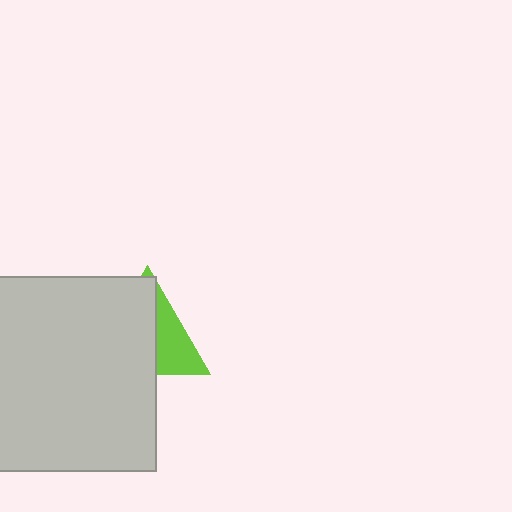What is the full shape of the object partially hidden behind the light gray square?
The partially hidden object is a lime triangle.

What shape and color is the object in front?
The object in front is a light gray square.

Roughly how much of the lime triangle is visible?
A small part of it is visible (roughly 37%).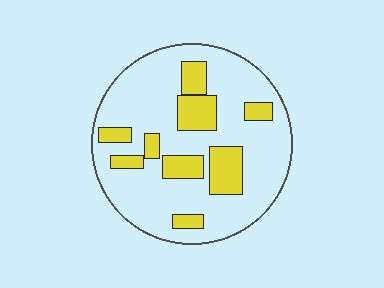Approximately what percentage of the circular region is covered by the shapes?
Approximately 25%.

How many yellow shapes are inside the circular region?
9.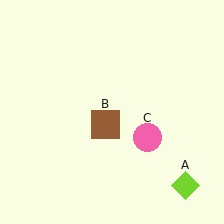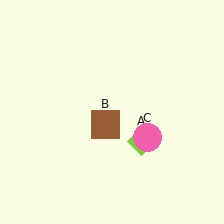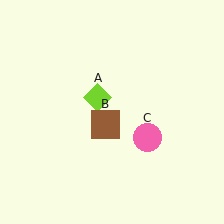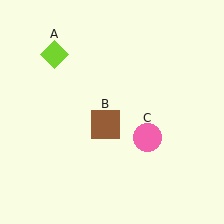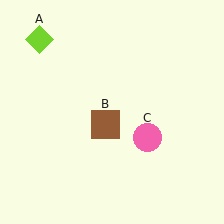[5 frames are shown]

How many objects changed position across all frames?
1 object changed position: lime diamond (object A).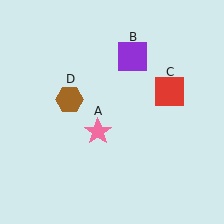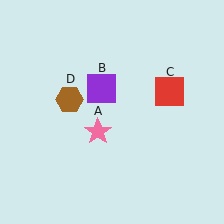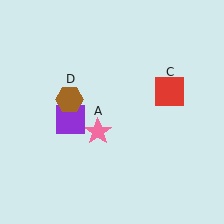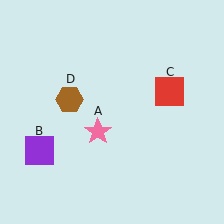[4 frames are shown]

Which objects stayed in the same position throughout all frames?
Pink star (object A) and red square (object C) and brown hexagon (object D) remained stationary.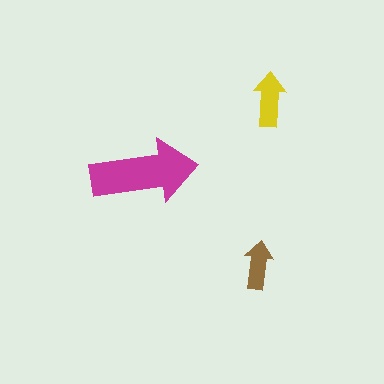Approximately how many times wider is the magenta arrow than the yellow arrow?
About 2 times wider.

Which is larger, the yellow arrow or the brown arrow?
The yellow one.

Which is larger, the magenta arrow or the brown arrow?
The magenta one.